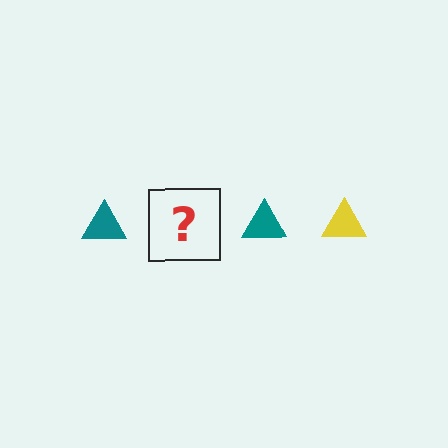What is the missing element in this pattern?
The missing element is a yellow triangle.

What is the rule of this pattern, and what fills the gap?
The rule is that the pattern cycles through teal, yellow triangles. The gap should be filled with a yellow triangle.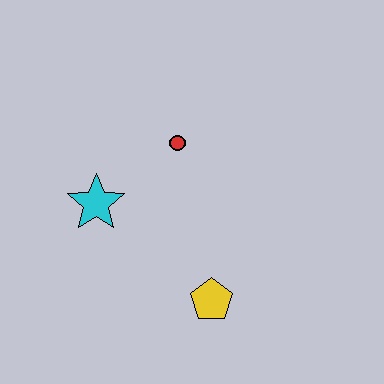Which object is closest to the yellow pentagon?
The cyan star is closest to the yellow pentagon.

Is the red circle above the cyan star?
Yes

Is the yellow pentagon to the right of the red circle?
Yes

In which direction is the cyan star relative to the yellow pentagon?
The cyan star is to the left of the yellow pentagon.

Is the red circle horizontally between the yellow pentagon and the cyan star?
Yes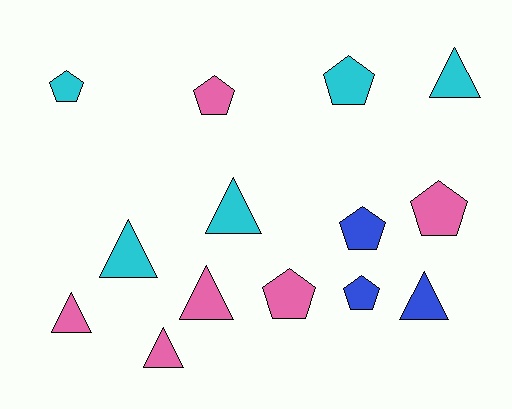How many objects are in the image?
There are 14 objects.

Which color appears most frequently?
Pink, with 6 objects.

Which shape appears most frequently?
Pentagon, with 7 objects.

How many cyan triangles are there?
There are 3 cyan triangles.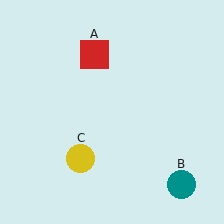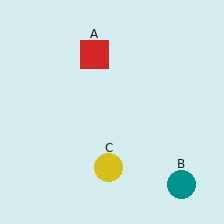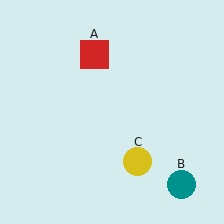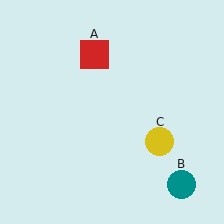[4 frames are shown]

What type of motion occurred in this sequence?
The yellow circle (object C) rotated counterclockwise around the center of the scene.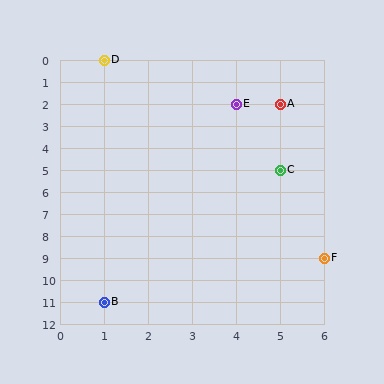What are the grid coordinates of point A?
Point A is at grid coordinates (5, 2).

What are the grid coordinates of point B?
Point B is at grid coordinates (1, 11).